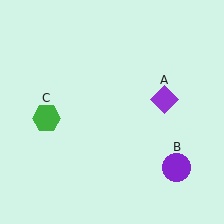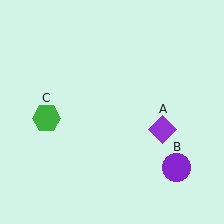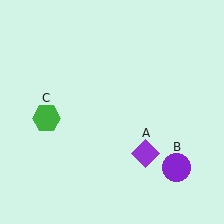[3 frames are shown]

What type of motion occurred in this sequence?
The purple diamond (object A) rotated clockwise around the center of the scene.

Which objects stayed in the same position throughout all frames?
Purple circle (object B) and green hexagon (object C) remained stationary.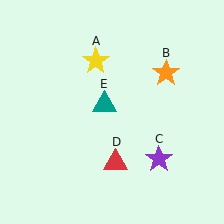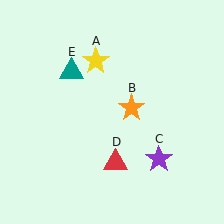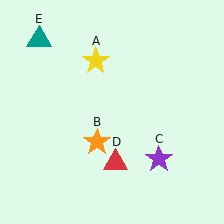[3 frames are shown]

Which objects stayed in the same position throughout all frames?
Yellow star (object A) and purple star (object C) and red triangle (object D) remained stationary.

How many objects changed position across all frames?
2 objects changed position: orange star (object B), teal triangle (object E).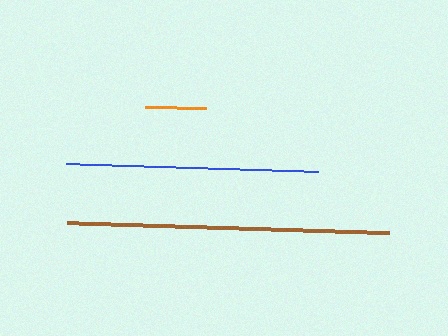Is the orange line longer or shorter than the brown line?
The brown line is longer than the orange line.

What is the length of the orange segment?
The orange segment is approximately 61 pixels long.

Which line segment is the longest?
The brown line is the longest at approximately 323 pixels.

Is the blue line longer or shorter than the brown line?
The brown line is longer than the blue line.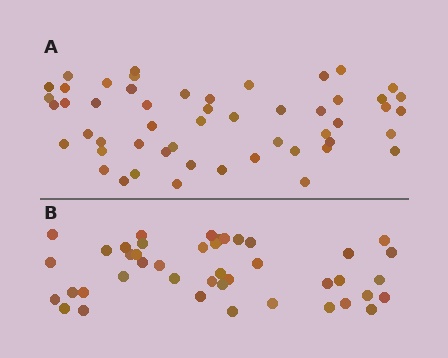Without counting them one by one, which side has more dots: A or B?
Region A (the top region) has more dots.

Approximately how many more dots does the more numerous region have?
Region A has roughly 8 or so more dots than region B.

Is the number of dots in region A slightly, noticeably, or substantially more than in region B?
Region A has only slightly more — the two regions are fairly close. The ratio is roughly 1.2 to 1.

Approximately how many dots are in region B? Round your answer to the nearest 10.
About 40 dots. (The exact count is 43, which rounds to 40.)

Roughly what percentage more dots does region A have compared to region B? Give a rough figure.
About 20% more.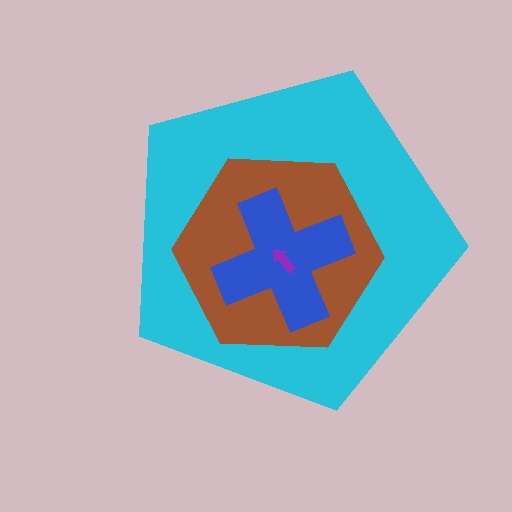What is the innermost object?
The purple arrow.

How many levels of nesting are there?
4.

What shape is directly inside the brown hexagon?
The blue cross.